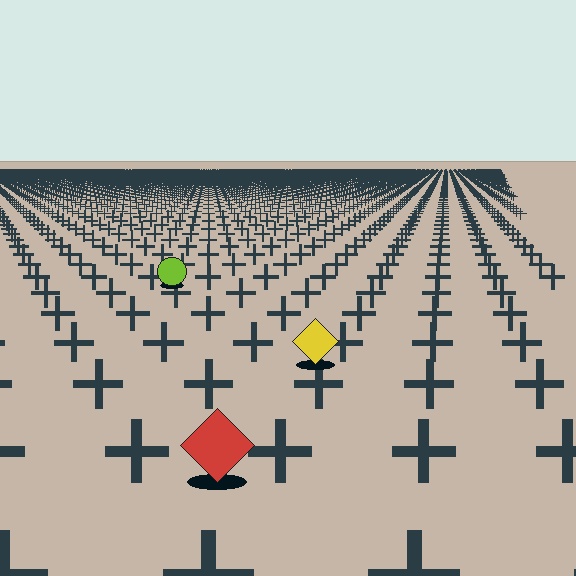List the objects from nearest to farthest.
From nearest to farthest: the red diamond, the yellow diamond, the lime circle.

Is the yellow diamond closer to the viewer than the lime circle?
Yes. The yellow diamond is closer — you can tell from the texture gradient: the ground texture is coarser near it.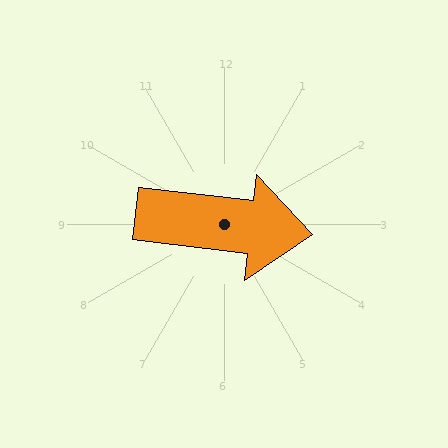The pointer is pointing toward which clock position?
Roughly 3 o'clock.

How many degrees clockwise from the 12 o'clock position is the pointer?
Approximately 97 degrees.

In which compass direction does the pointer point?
East.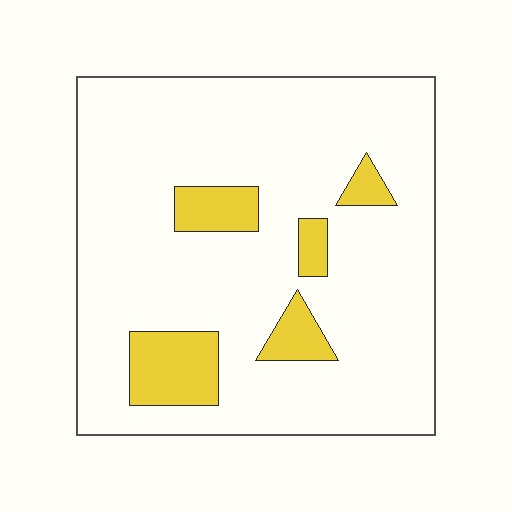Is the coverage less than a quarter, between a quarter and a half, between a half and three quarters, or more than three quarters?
Less than a quarter.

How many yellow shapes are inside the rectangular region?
5.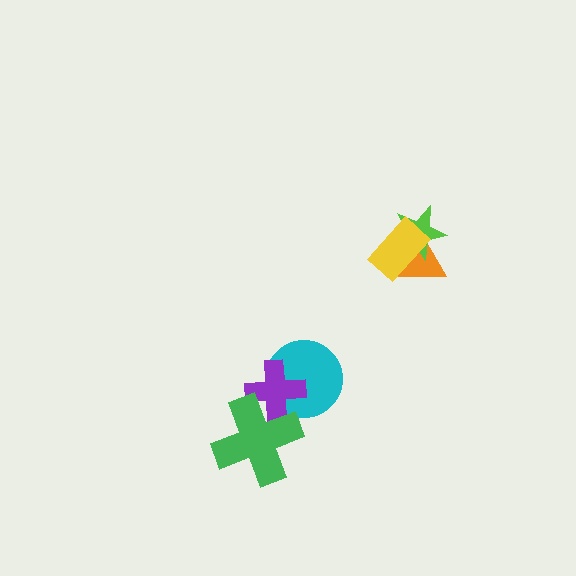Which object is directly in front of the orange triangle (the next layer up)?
The lime star is directly in front of the orange triangle.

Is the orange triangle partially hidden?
Yes, it is partially covered by another shape.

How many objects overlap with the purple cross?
2 objects overlap with the purple cross.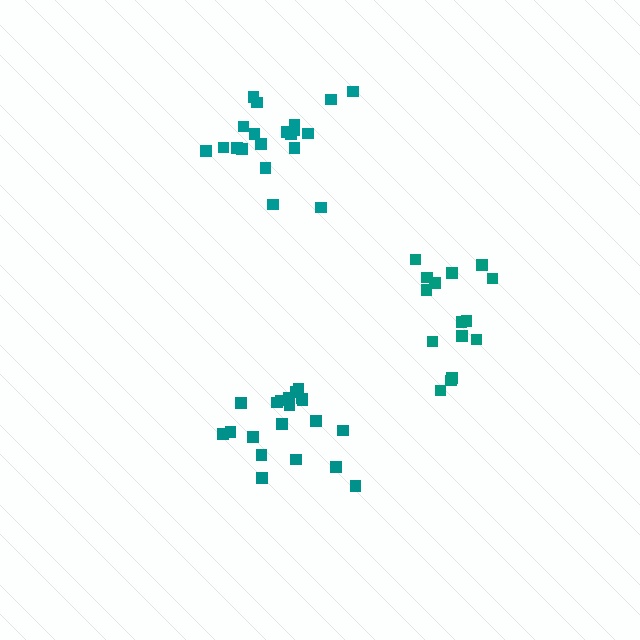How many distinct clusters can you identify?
There are 3 distinct clusters.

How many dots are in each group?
Group 1: 20 dots, Group 2: 15 dots, Group 3: 20 dots (55 total).